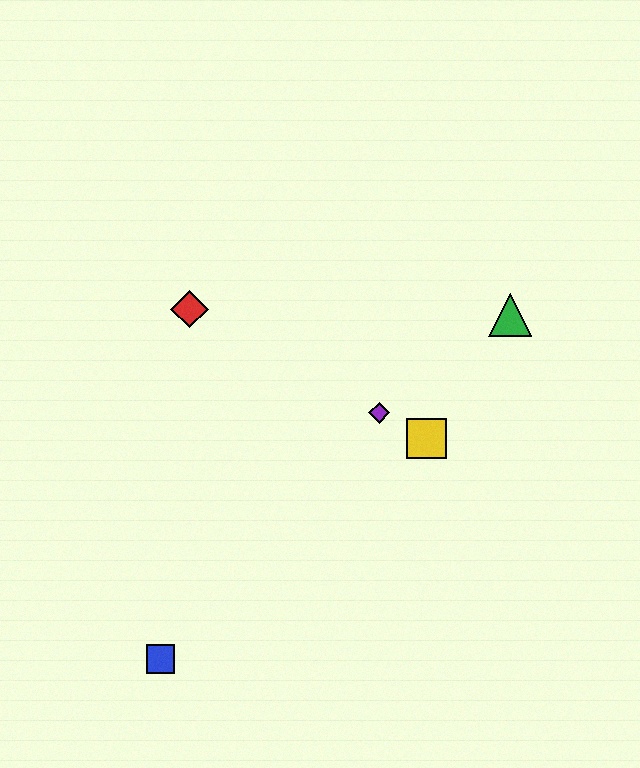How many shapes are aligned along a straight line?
3 shapes (the red diamond, the yellow square, the purple diamond) are aligned along a straight line.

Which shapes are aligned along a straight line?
The red diamond, the yellow square, the purple diamond are aligned along a straight line.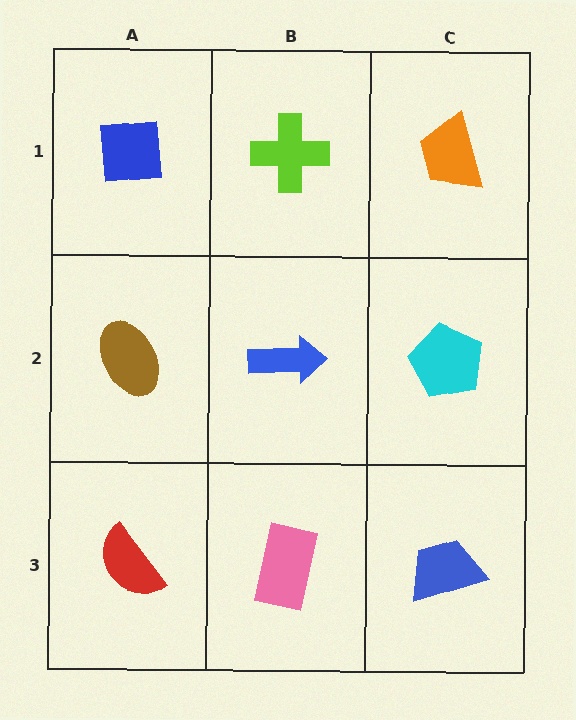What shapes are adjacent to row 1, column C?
A cyan pentagon (row 2, column C), a lime cross (row 1, column B).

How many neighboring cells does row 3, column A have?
2.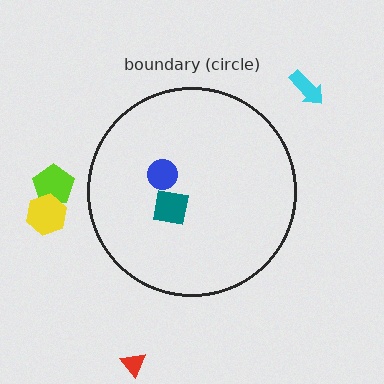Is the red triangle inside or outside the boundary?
Outside.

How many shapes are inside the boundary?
2 inside, 4 outside.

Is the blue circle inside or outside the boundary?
Inside.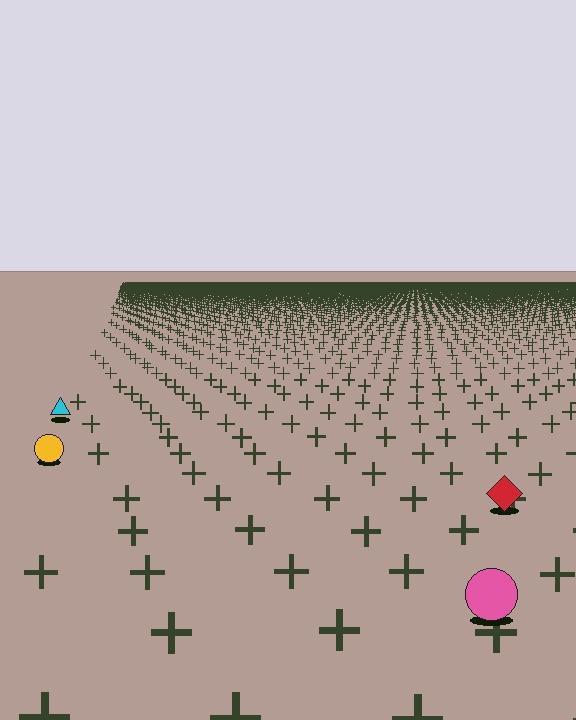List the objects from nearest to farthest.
From nearest to farthest: the pink circle, the red diamond, the yellow circle, the cyan triangle.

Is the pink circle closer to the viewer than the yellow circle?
Yes. The pink circle is closer — you can tell from the texture gradient: the ground texture is coarser near it.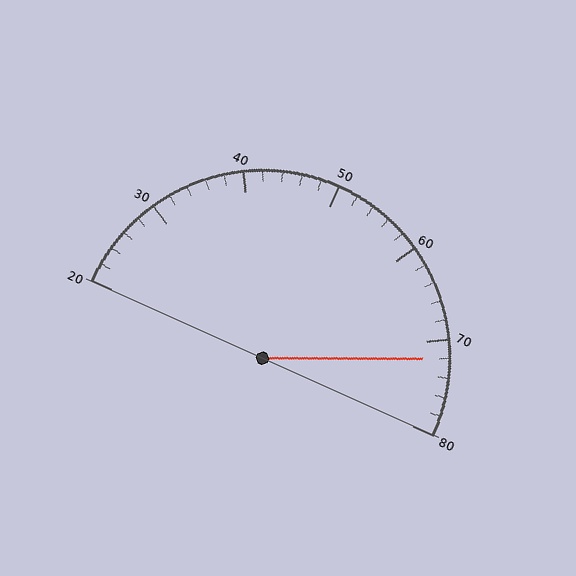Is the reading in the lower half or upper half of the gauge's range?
The reading is in the upper half of the range (20 to 80).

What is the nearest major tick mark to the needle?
The nearest major tick mark is 70.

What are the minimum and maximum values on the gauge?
The gauge ranges from 20 to 80.